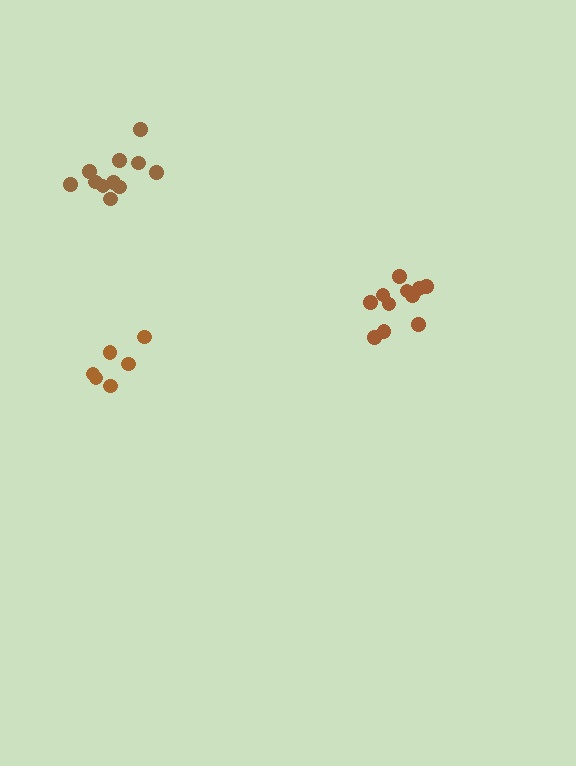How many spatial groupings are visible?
There are 3 spatial groupings.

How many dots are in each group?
Group 1: 11 dots, Group 2: 6 dots, Group 3: 12 dots (29 total).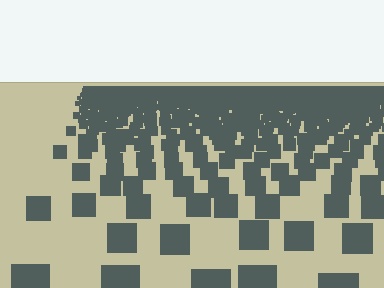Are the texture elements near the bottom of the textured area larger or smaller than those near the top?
Larger. Near the bottom, elements are closer to the viewer and appear at a bigger on-screen size.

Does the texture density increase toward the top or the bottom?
Density increases toward the top.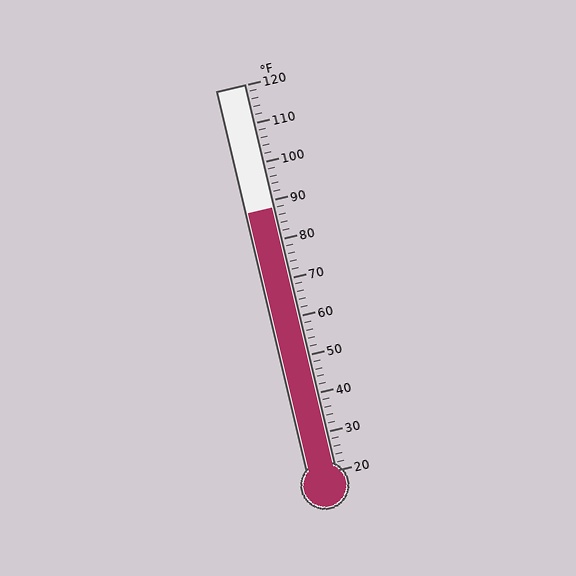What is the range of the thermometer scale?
The thermometer scale ranges from 20°F to 120°F.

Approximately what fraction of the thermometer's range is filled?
The thermometer is filled to approximately 70% of its range.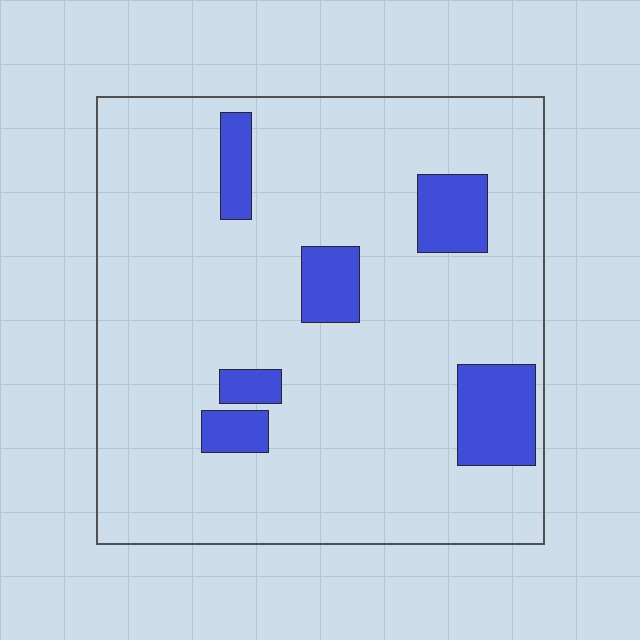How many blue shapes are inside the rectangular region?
6.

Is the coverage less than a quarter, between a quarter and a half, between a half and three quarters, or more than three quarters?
Less than a quarter.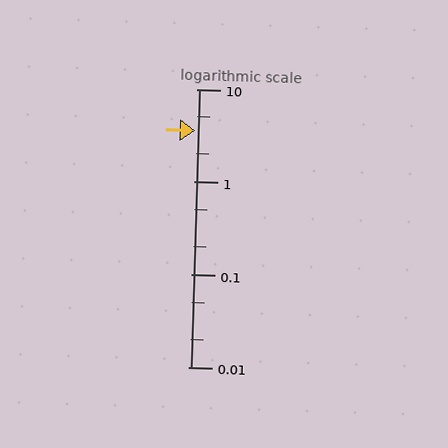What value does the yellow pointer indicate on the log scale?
The pointer indicates approximately 3.6.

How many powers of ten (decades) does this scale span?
The scale spans 3 decades, from 0.01 to 10.